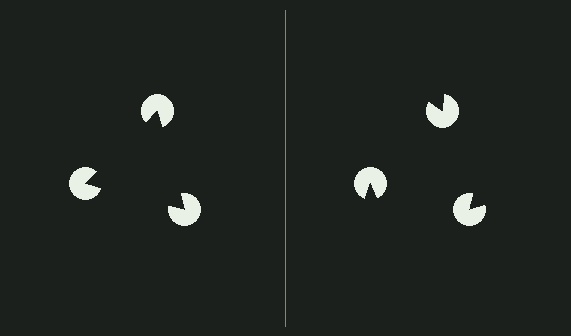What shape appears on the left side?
An illusory triangle.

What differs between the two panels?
The pac-man discs are positioned identically on both sides; only the wedge orientations differ. On the left they align to a triangle; on the right they are misaligned.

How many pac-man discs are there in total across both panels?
6 — 3 on each side.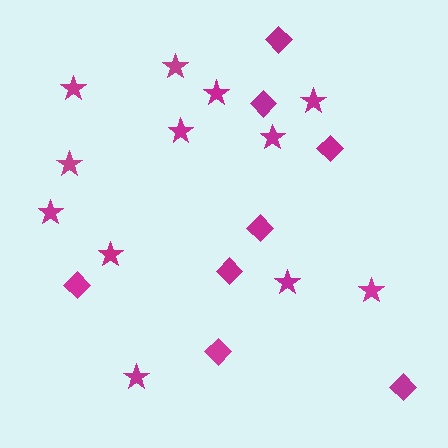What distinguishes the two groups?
There are 2 groups: one group of diamonds (8) and one group of stars (12).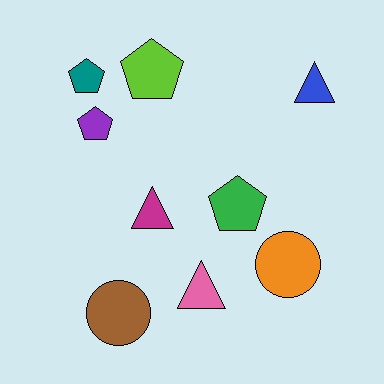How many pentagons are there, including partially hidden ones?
There are 4 pentagons.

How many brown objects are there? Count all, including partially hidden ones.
There is 1 brown object.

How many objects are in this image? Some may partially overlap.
There are 9 objects.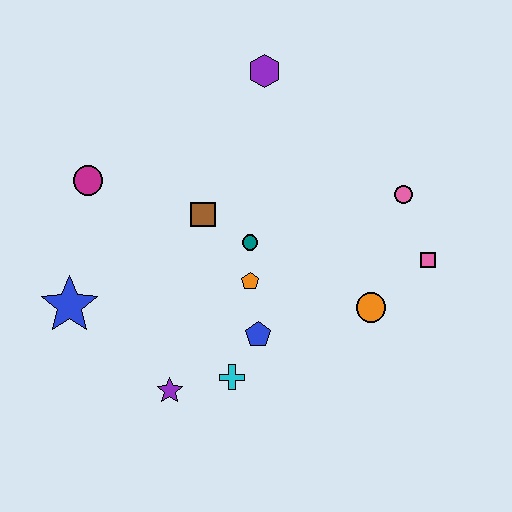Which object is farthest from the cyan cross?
The purple hexagon is farthest from the cyan cross.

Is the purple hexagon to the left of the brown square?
No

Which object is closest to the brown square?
The teal circle is closest to the brown square.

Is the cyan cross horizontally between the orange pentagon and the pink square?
No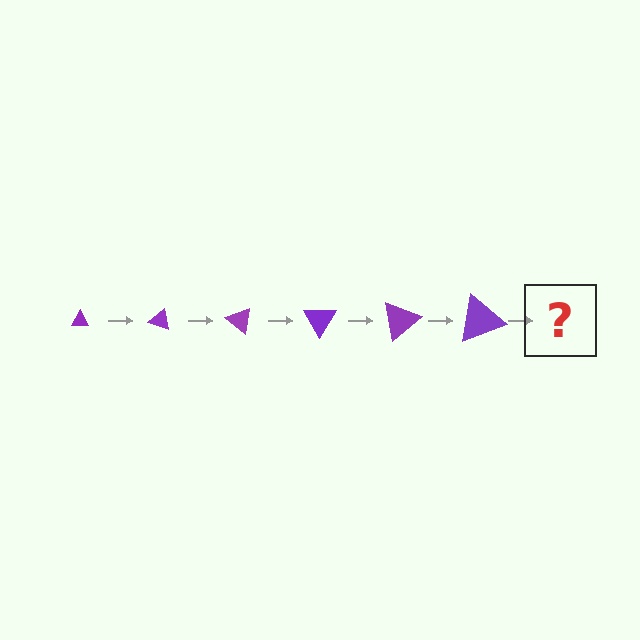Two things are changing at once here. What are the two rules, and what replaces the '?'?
The two rules are that the triangle grows larger each step and it rotates 20 degrees each step. The '?' should be a triangle, larger than the previous one and rotated 120 degrees from the start.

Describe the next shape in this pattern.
It should be a triangle, larger than the previous one and rotated 120 degrees from the start.